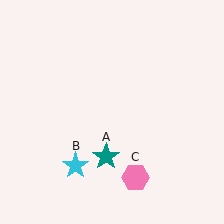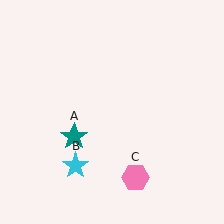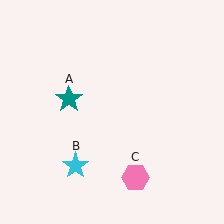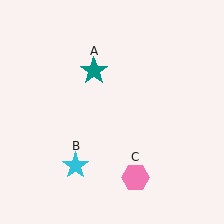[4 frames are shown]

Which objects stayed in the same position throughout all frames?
Cyan star (object B) and pink hexagon (object C) remained stationary.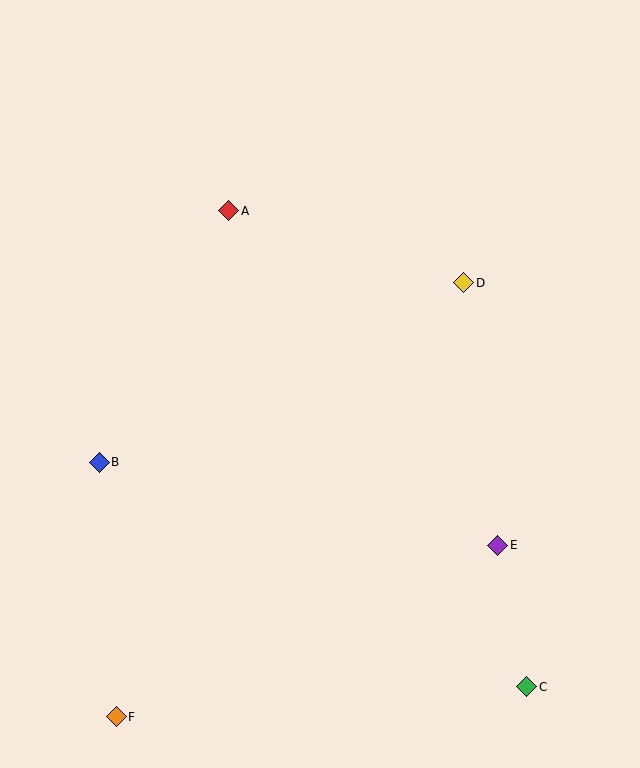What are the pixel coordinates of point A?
Point A is at (229, 211).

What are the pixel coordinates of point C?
Point C is at (527, 687).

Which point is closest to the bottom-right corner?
Point C is closest to the bottom-right corner.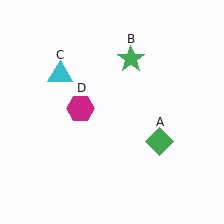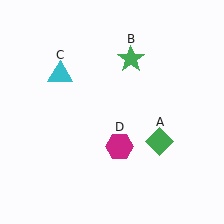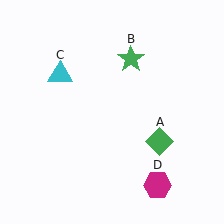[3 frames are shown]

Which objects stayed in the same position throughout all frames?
Green diamond (object A) and green star (object B) and cyan triangle (object C) remained stationary.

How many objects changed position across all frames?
1 object changed position: magenta hexagon (object D).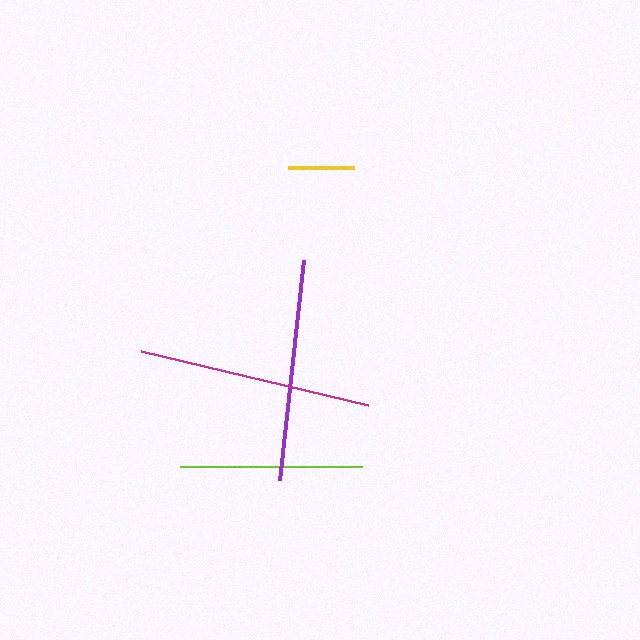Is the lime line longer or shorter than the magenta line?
The magenta line is longer than the lime line.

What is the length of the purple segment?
The purple segment is approximately 221 pixels long.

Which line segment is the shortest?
The yellow line is the shortest at approximately 66 pixels.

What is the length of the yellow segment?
The yellow segment is approximately 66 pixels long.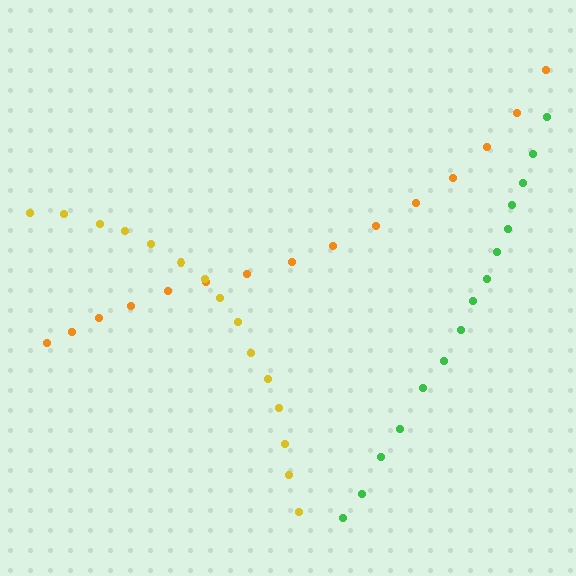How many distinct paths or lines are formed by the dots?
There are 3 distinct paths.